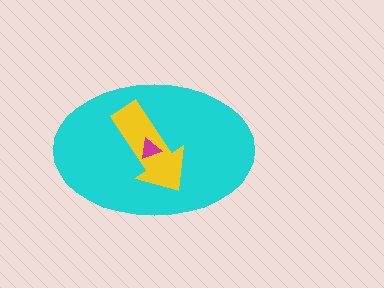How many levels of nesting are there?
3.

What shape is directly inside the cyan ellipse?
The yellow arrow.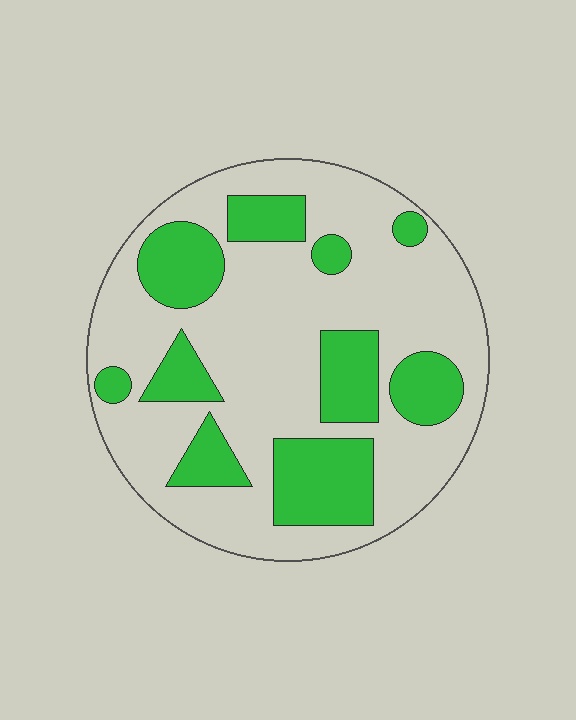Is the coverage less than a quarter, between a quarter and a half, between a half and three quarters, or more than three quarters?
Between a quarter and a half.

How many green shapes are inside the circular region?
10.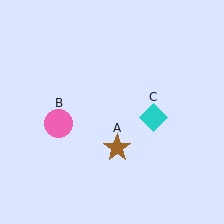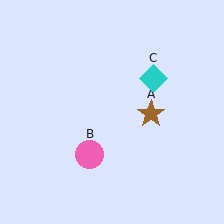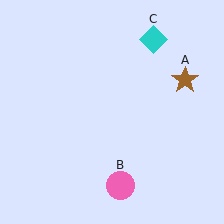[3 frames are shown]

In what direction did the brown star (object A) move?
The brown star (object A) moved up and to the right.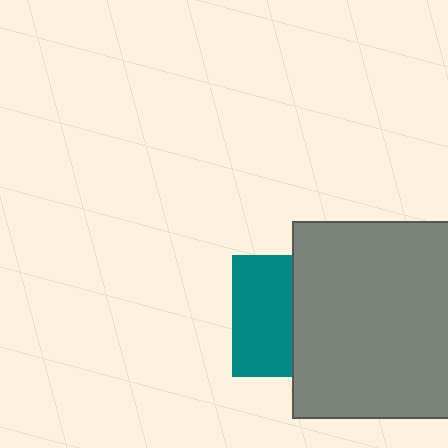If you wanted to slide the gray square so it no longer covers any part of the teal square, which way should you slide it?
Slide it right — that is the most direct way to separate the two shapes.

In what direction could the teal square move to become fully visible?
The teal square could move left. That would shift it out from behind the gray square entirely.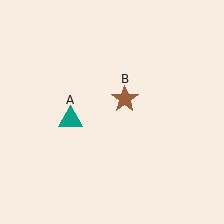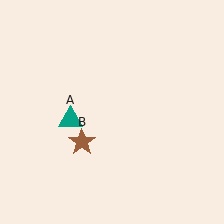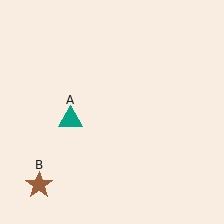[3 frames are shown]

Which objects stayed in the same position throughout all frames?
Teal triangle (object A) remained stationary.